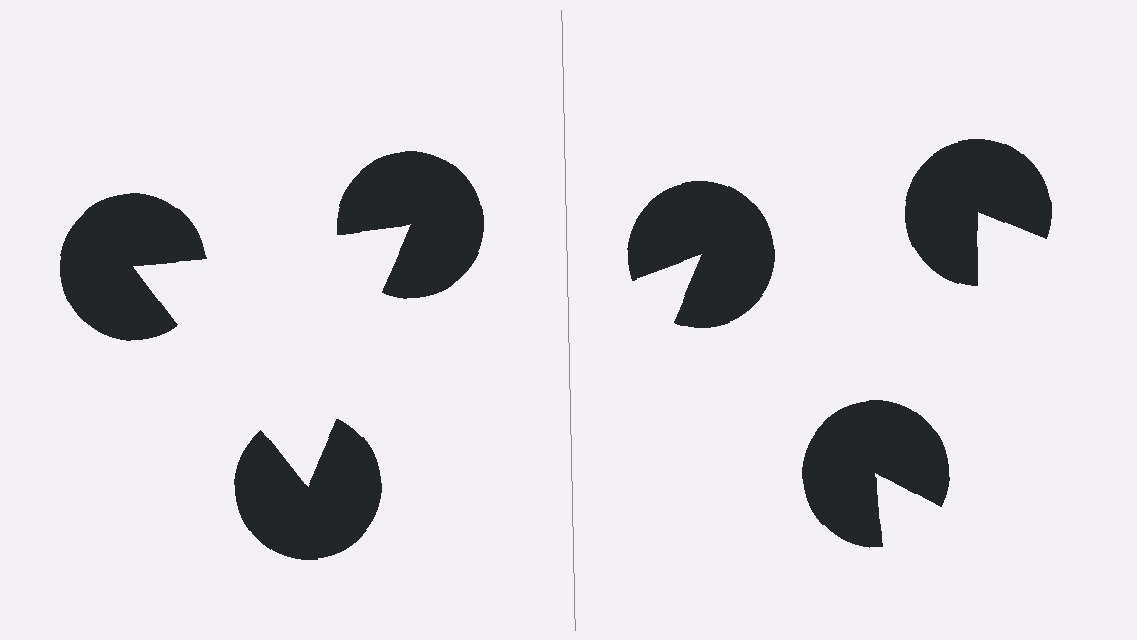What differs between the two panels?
The pac-man discs are positioned identically on both sides; only the wedge orientations differ. On the left they align to a triangle; on the right they are misaligned.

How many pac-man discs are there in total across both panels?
6 — 3 on each side.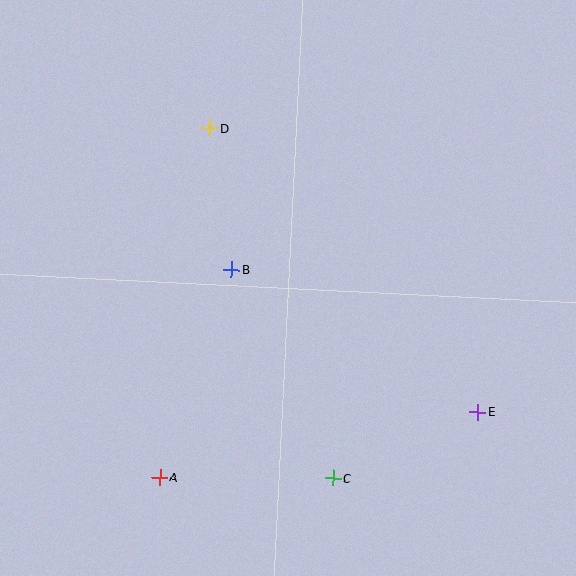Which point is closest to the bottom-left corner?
Point A is closest to the bottom-left corner.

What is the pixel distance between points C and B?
The distance between C and B is 232 pixels.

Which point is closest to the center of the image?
Point B at (232, 270) is closest to the center.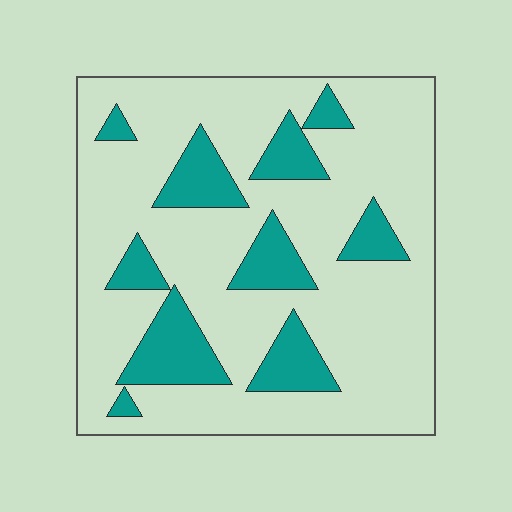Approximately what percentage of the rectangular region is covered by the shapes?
Approximately 20%.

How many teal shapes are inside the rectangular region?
10.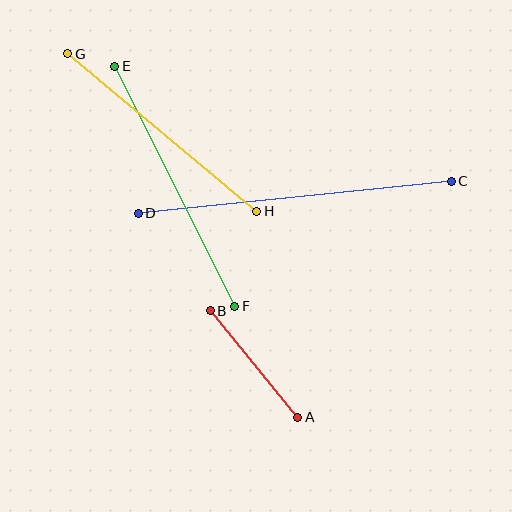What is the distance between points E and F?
The distance is approximately 269 pixels.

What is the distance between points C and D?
The distance is approximately 314 pixels.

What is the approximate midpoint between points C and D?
The midpoint is at approximately (295, 197) pixels.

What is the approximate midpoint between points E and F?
The midpoint is at approximately (175, 186) pixels.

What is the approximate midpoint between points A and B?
The midpoint is at approximately (254, 364) pixels.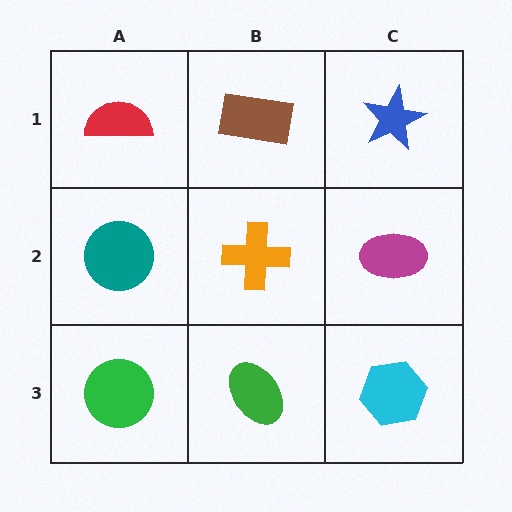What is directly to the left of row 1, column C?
A brown rectangle.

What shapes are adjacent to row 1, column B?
An orange cross (row 2, column B), a red semicircle (row 1, column A), a blue star (row 1, column C).